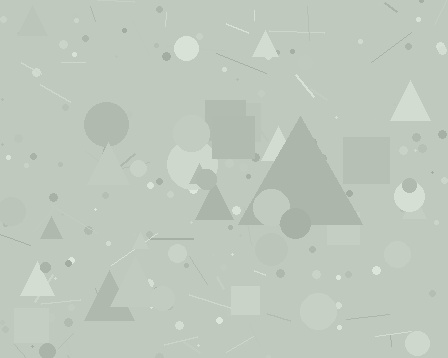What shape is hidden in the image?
A triangle is hidden in the image.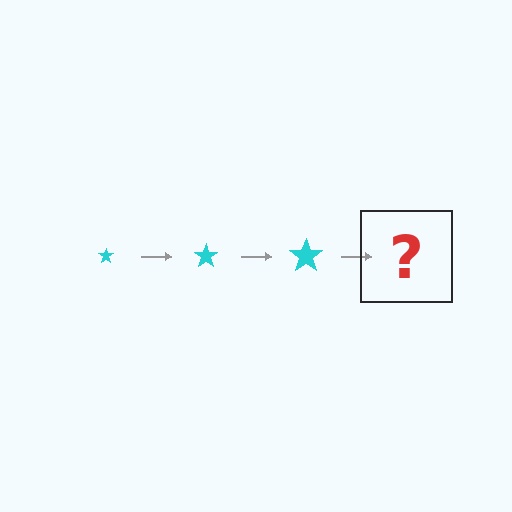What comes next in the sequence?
The next element should be a cyan star, larger than the previous one.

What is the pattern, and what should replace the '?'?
The pattern is that the star gets progressively larger each step. The '?' should be a cyan star, larger than the previous one.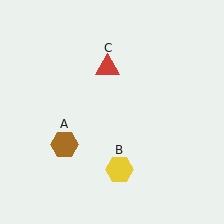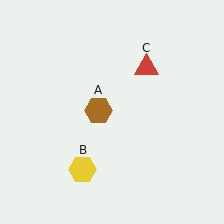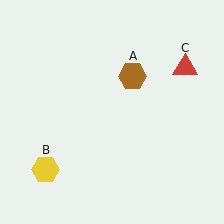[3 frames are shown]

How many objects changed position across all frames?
3 objects changed position: brown hexagon (object A), yellow hexagon (object B), red triangle (object C).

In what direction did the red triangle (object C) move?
The red triangle (object C) moved right.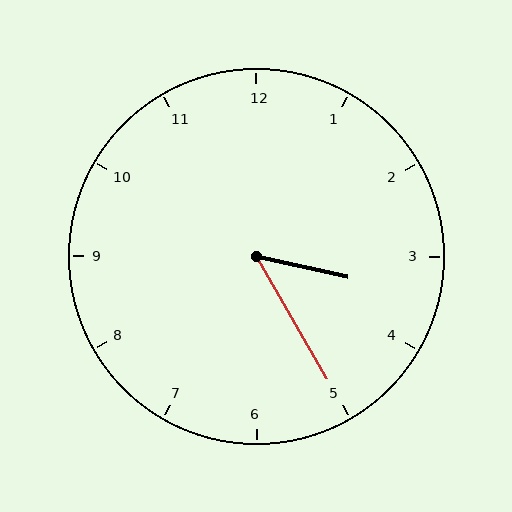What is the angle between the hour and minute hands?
Approximately 48 degrees.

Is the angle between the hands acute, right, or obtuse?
It is acute.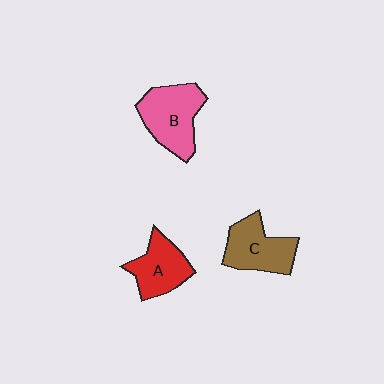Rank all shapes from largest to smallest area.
From largest to smallest: B (pink), C (brown), A (red).